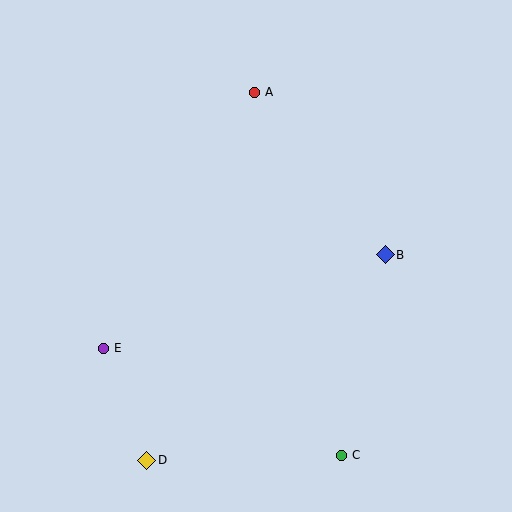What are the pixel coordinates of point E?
Point E is at (103, 348).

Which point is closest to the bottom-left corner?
Point D is closest to the bottom-left corner.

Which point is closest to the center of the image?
Point B at (385, 255) is closest to the center.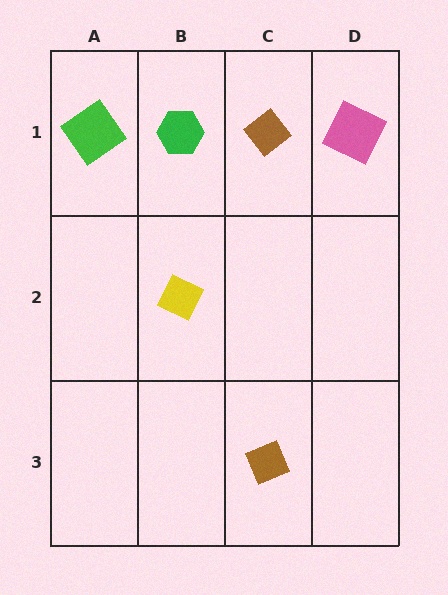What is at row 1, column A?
A green diamond.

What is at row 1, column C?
A brown diamond.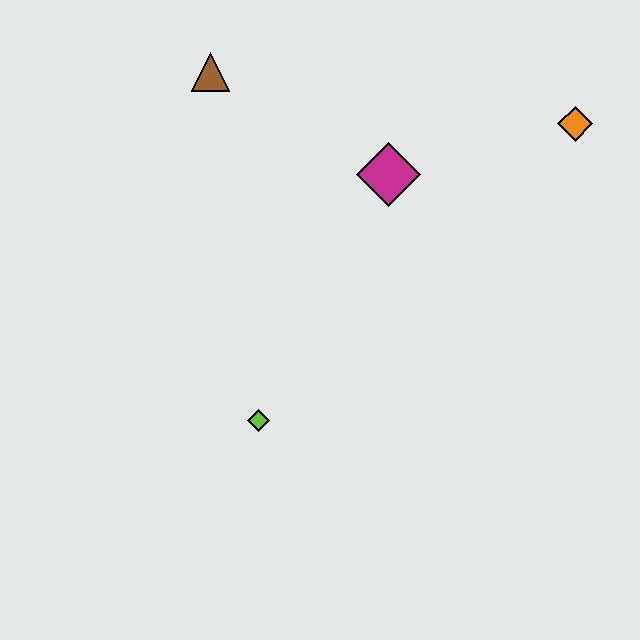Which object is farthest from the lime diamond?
The orange diamond is farthest from the lime diamond.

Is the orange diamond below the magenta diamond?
No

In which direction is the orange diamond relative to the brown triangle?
The orange diamond is to the right of the brown triangle.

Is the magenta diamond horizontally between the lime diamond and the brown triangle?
No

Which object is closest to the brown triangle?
The magenta diamond is closest to the brown triangle.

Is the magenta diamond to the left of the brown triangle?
No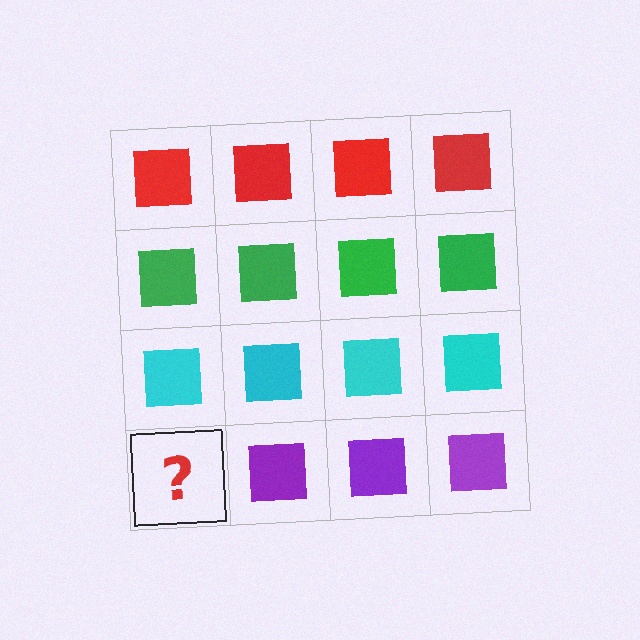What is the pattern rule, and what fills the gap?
The rule is that each row has a consistent color. The gap should be filled with a purple square.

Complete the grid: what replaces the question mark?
The question mark should be replaced with a purple square.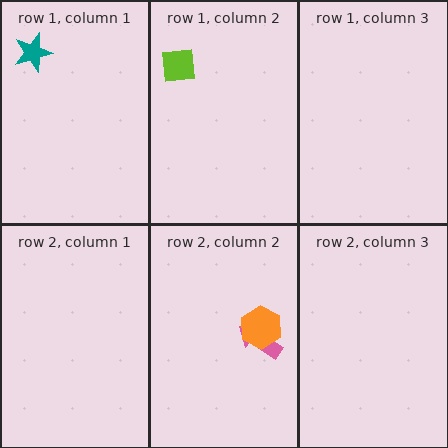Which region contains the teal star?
The row 1, column 1 region.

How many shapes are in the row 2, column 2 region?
2.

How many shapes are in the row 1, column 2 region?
1.